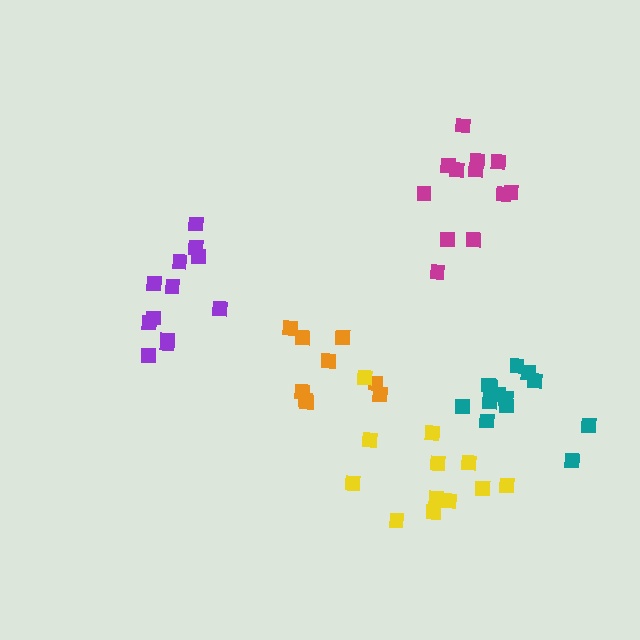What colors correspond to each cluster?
The clusters are colored: orange, purple, magenta, yellow, teal.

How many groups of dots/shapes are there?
There are 5 groups.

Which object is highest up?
The magenta cluster is topmost.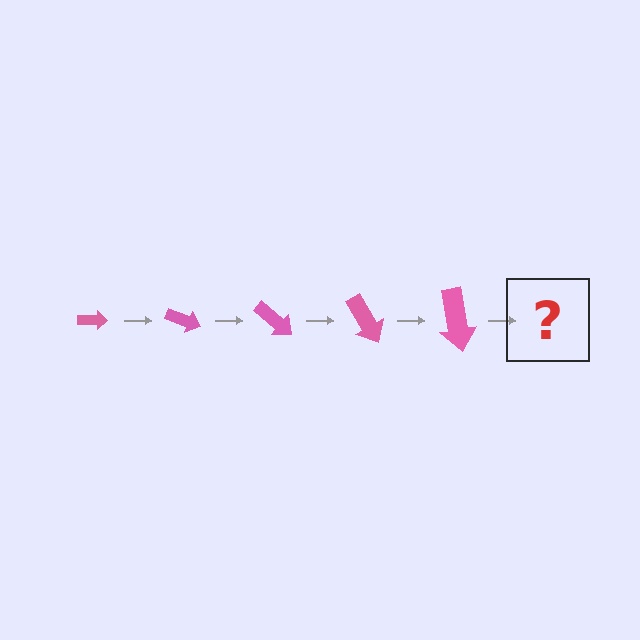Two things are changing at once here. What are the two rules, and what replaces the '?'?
The two rules are that the arrow grows larger each step and it rotates 20 degrees each step. The '?' should be an arrow, larger than the previous one and rotated 100 degrees from the start.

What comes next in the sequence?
The next element should be an arrow, larger than the previous one and rotated 100 degrees from the start.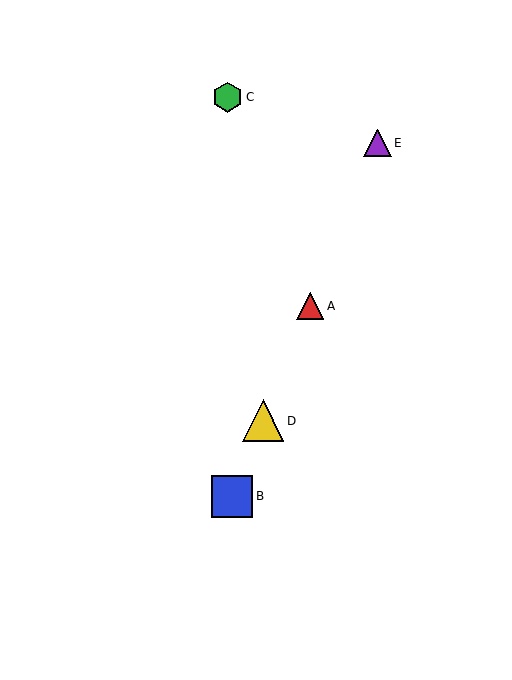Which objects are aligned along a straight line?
Objects A, B, D, E are aligned along a straight line.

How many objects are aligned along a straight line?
4 objects (A, B, D, E) are aligned along a straight line.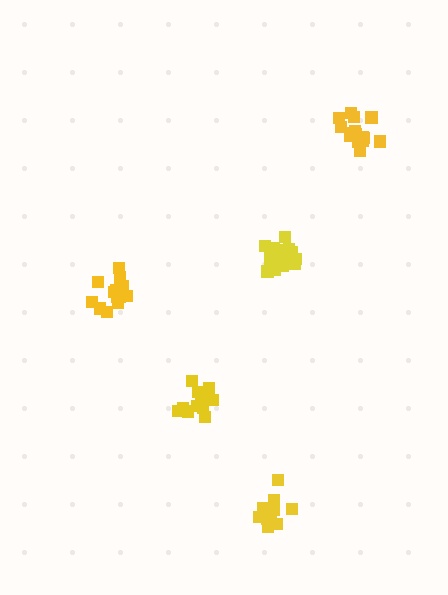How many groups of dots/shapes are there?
There are 5 groups.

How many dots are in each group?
Group 1: 13 dots, Group 2: 13 dots, Group 3: 15 dots, Group 4: 14 dots, Group 5: 16 dots (71 total).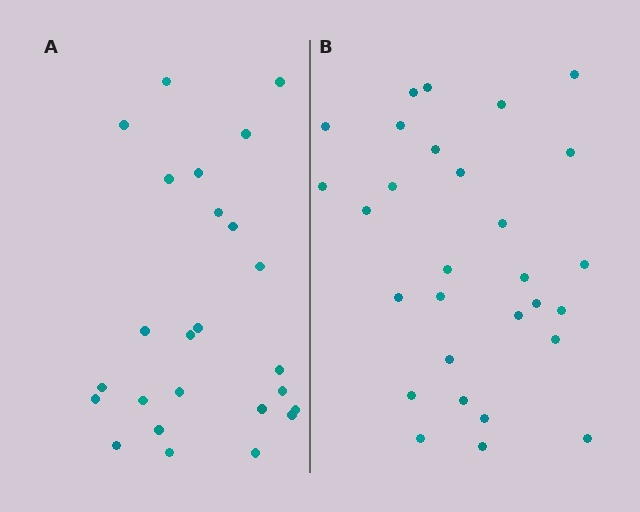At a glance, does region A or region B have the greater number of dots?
Region B (the right region) has more dots.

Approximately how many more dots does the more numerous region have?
Region B has about 4 more dots than region A.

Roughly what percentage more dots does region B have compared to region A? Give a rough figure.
About 15% more.